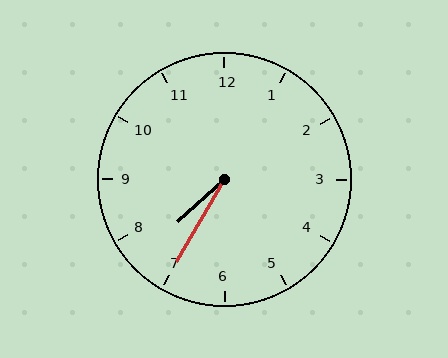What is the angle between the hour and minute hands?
Approximately 18 degrees.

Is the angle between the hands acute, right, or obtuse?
It is acute.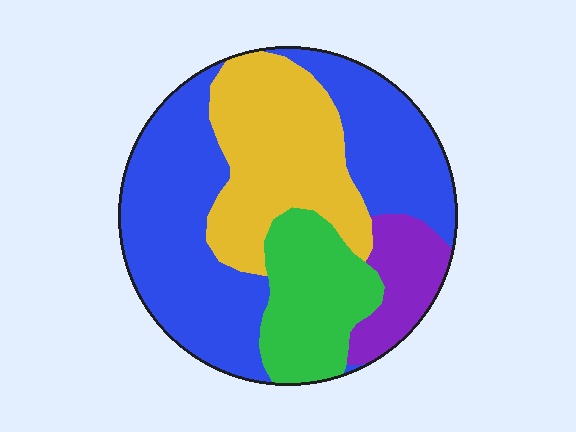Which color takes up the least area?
Purple, at roughly 10%.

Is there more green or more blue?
Blue.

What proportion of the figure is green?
Green takes up about one sixth (1/6) of the figure.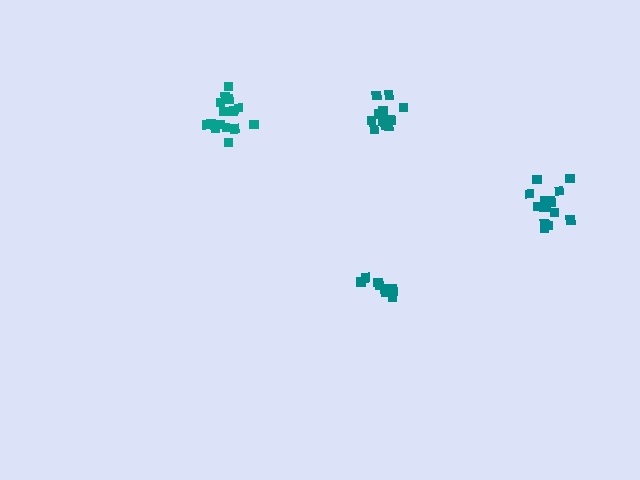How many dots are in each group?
Group 1: 14 dots, Group 2: 16 dots, Group 3: 15 dots, Group 4: 10 dots (55 total).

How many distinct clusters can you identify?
There are 4 distinct clusters.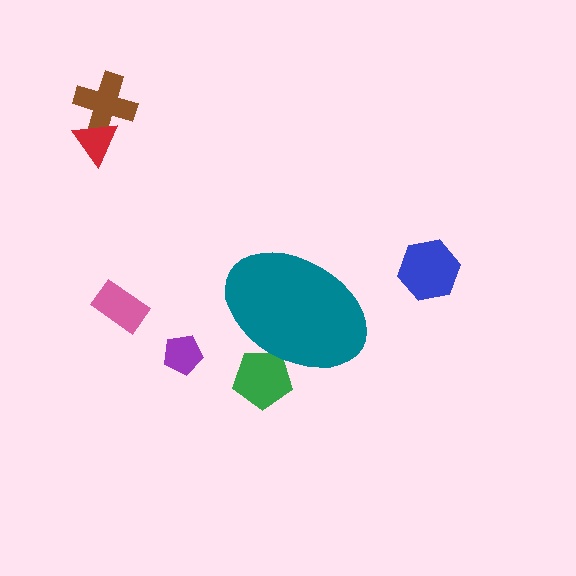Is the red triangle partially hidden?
No, the red triangle is fully visible.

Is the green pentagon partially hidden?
Yes, the green pentagon is partially hidden behind the teal ellipse.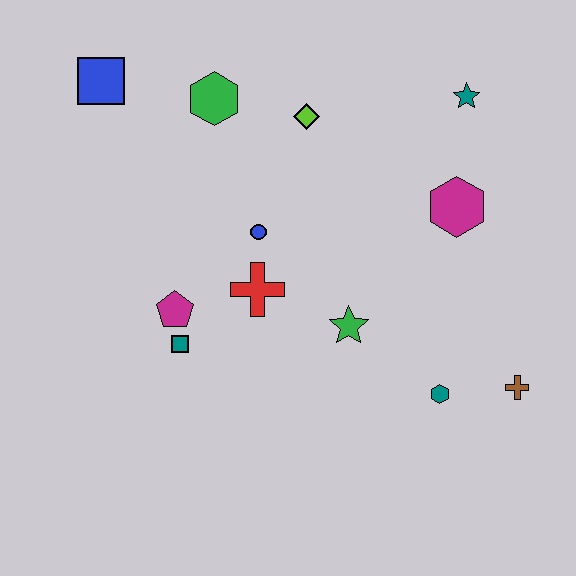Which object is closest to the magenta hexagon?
The teal star is closest to the magenta hexagon.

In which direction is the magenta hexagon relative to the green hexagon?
The magenta hexagon is to the right of the green hexagon.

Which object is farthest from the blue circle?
The brown cross is farthest from the blue circle.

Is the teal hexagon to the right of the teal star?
No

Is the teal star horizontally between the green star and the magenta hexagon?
No